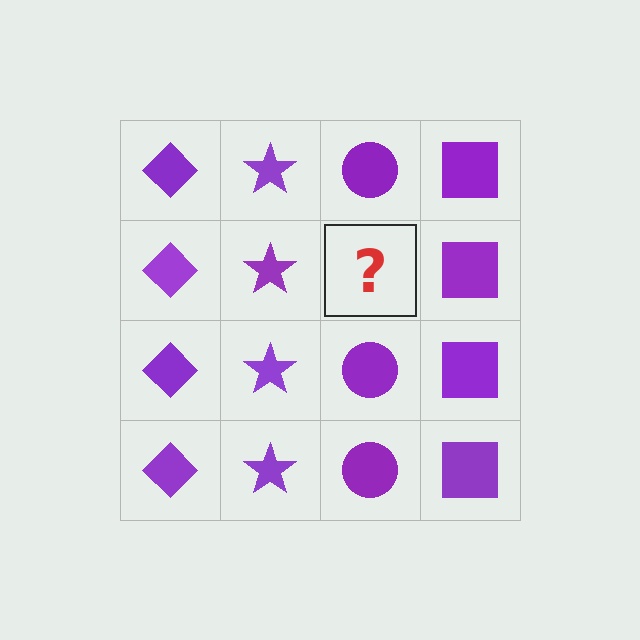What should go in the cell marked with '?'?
The missing cell should contain a purple circle.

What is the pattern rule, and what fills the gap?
The rule is that each column has a consistent shape. The gap should be filled with a purple circle.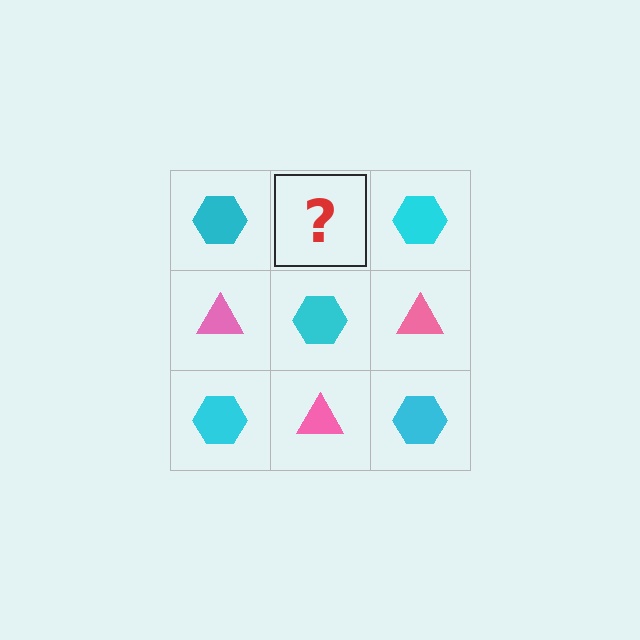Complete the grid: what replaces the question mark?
The question mark should be replaced with a pink triangle.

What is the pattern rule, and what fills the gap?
The rule is that it alternates cyan hexagon and pink triangle in a checkerboard pattern. The gap should be filled with a pink triangle.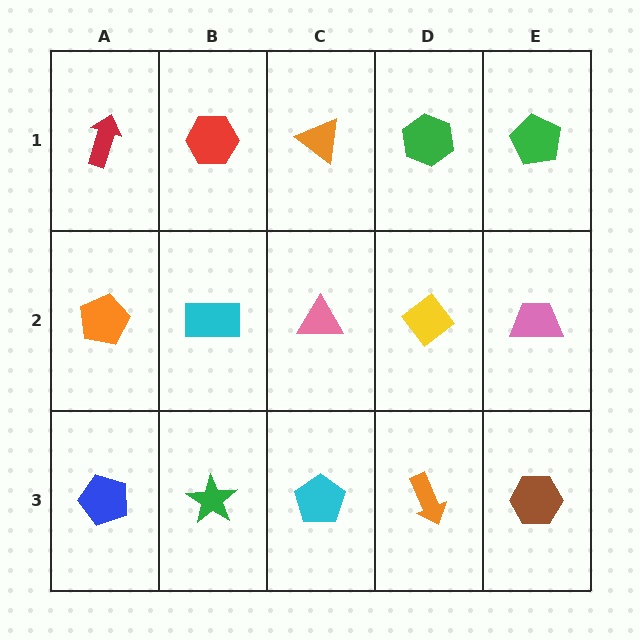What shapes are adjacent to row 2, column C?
An orange triangle (row 1, column C), a cyan pentagon (row 3, column C), a cyan rectangle (row 2, column B), a yellow diamond (row 2, column D).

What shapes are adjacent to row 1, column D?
A yellow diamond (row 2, column D), an orange triangle (row 1, column C), a green pentagon (row 1, column E).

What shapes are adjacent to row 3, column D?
A yellow diamond (row 2, column D), a cyan pentagon (row 3, column C), a brown hexagon (row 3, column E).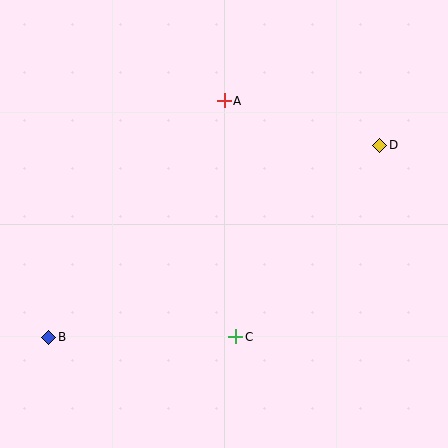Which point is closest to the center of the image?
Point C at (236, 337) is closest to the center.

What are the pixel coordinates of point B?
Point B is at (49, 337).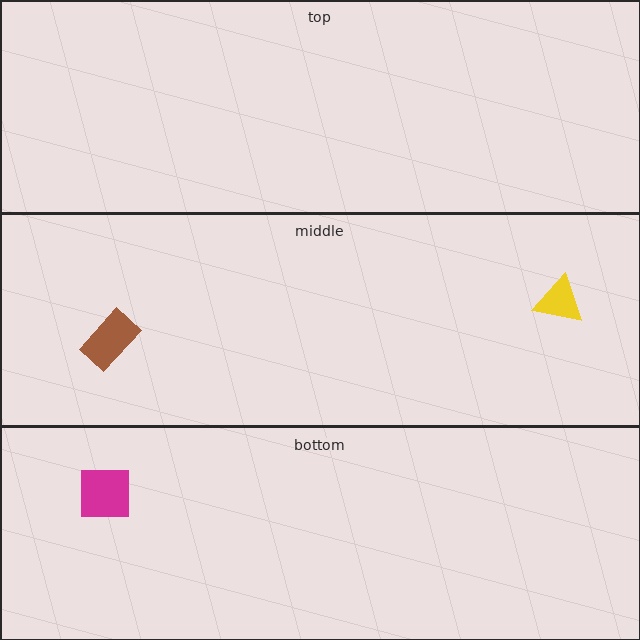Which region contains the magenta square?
The bottom region.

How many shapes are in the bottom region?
1.